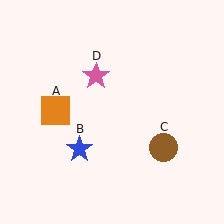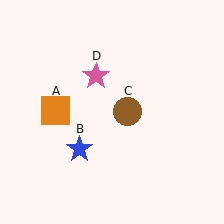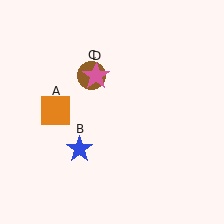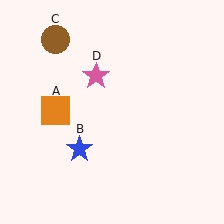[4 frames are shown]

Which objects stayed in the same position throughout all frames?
Orange square (object A) and blue star (object B) and pink star (object D) remained stationary.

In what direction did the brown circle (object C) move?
The brown circle (object C) moved up and to the left.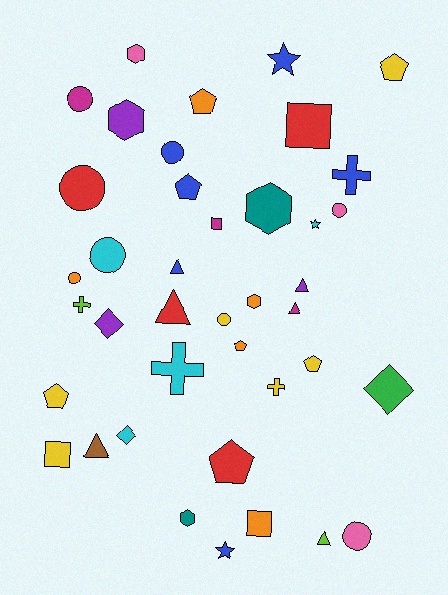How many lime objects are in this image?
There are 2 lime objects.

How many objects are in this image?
There are 40 objects.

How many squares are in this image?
There are 4 squares.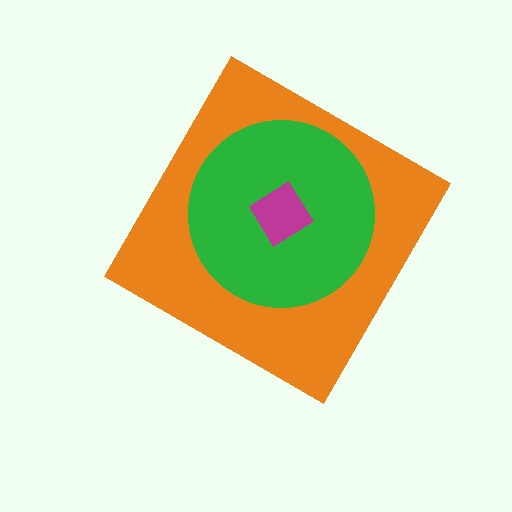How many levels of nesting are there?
3.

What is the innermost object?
The magenta diamond.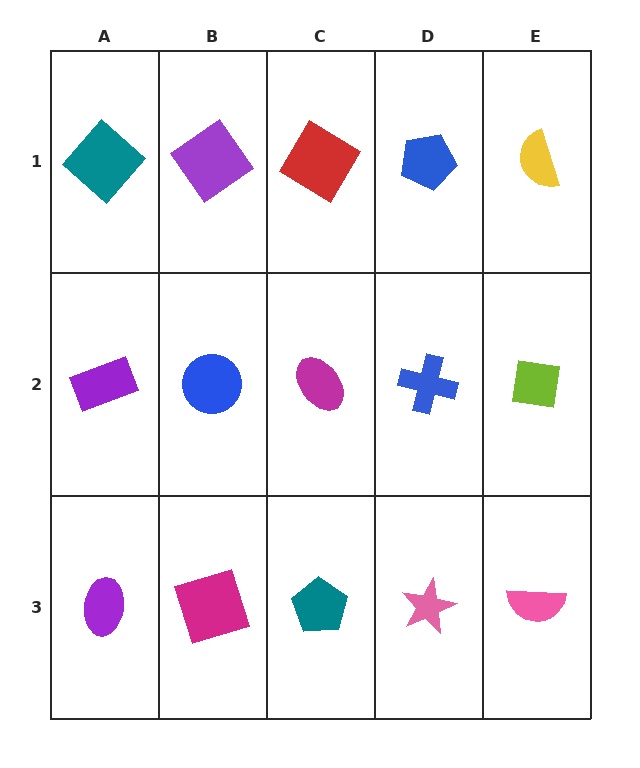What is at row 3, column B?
A magenta square.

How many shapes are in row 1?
5 shapes.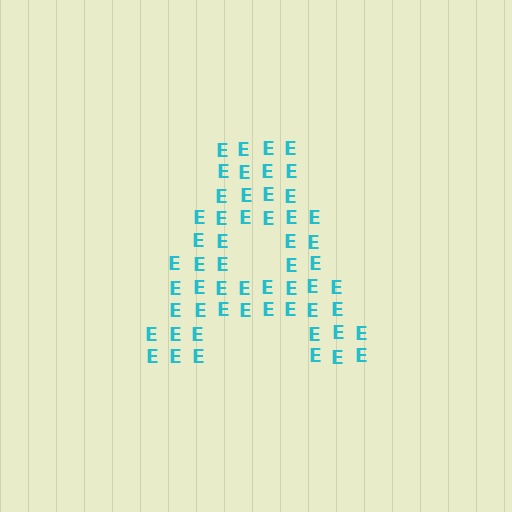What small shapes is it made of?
It is made of small letter E's.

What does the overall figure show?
The overall figure shows the letter A.